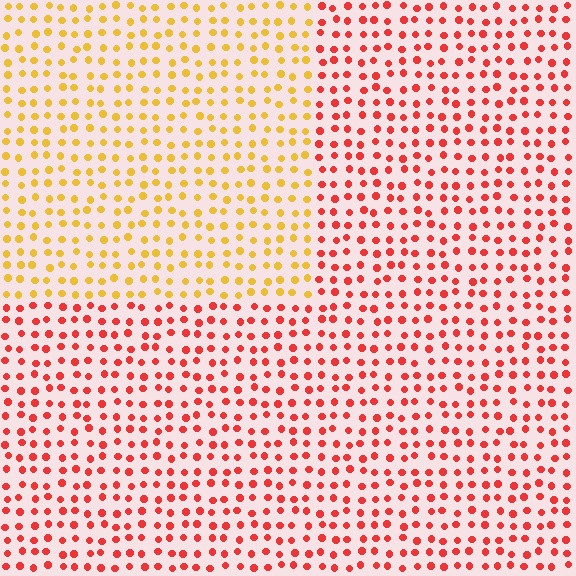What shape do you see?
I see a rectangle.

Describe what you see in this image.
The image is filled with small red elements in a uniform arrangement. A rectangle-shaped region is visible where the elements are tinted to a slightly different hue, forming a subtle color boundary.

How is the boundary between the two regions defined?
The boundary is defined purely by a slight shift in hue (about 46 degrees). Spacing, size, and orientation are identical on both sides.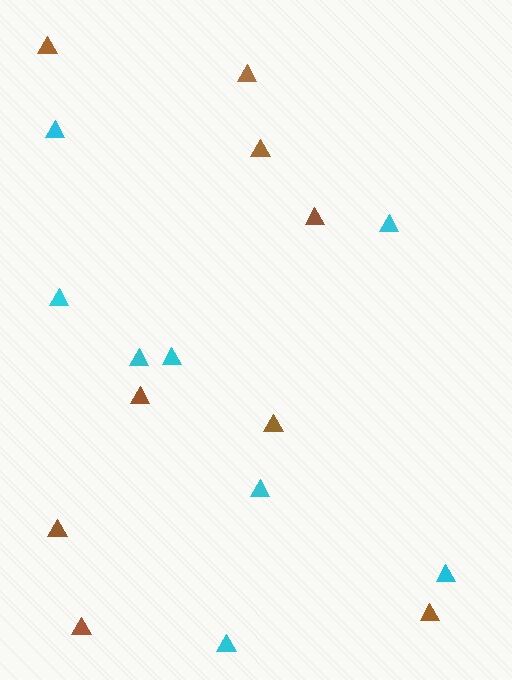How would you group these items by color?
There are 2 groups: one group of brown triangles (9) and one group of cyan triangles (8).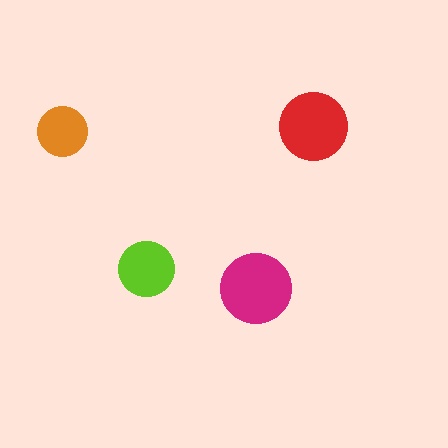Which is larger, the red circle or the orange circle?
The red one.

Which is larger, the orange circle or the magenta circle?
The magenta one.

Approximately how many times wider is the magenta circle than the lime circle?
About 1.5 times wider.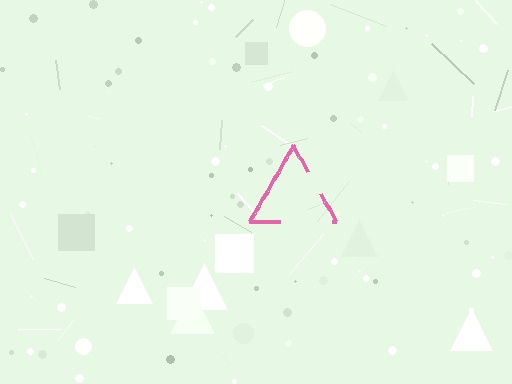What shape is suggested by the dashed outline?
The dashed outline suggests a triangle.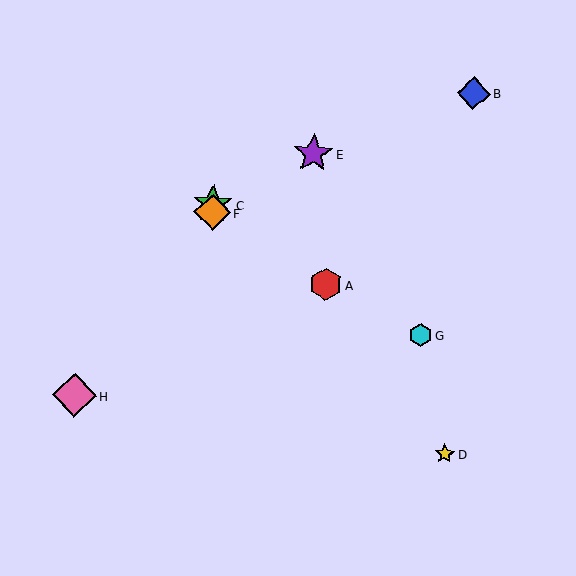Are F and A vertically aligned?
No, F is at x≈212 and A is at x≈326.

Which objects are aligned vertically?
Objects C, F are aligned vertically.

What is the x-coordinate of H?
Object H is at x≈74.